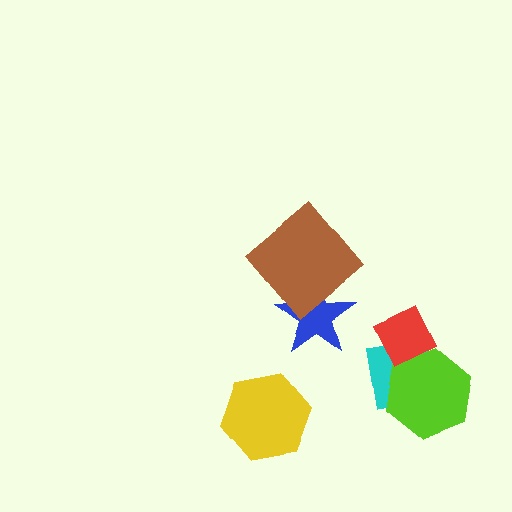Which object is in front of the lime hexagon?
The red diamond is in front of the lime hexagon.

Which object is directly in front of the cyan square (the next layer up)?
The lime hexagon is directly in front of the cyan square.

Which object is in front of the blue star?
The brown diamond is in front of the blue star.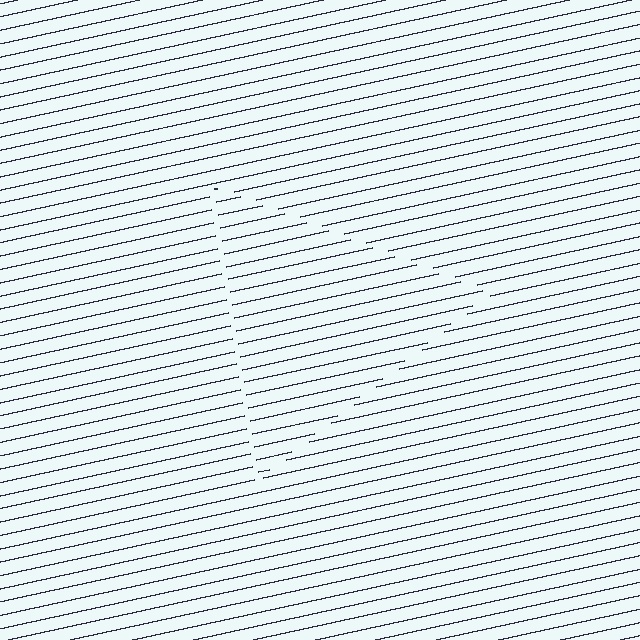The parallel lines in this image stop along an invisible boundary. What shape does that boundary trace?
An illusory triangle. The interior of the shape contains the same grating, shifted by half a period — the contour is defined by the phase discontinuity where line-ends from the inner and outer gratings abut.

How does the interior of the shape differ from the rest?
The interior of the shape contains the same grating, shifted by half a period — the contour is defined by the phase discontinuity where line-ends from the inner and outer gratings abut.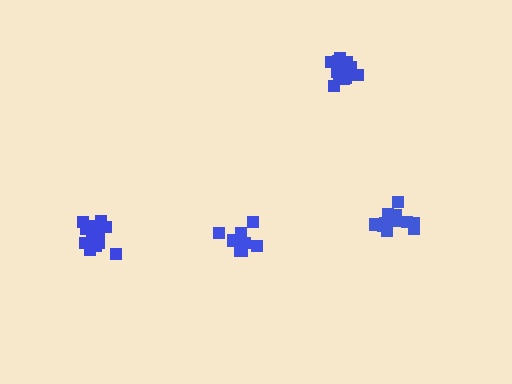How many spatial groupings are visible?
There are 4 spatial groupings.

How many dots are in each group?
Group 1: 15 dots, Group 2: 13 dots, Group 3: 10 dots, Group 4: 14 dots (52 total).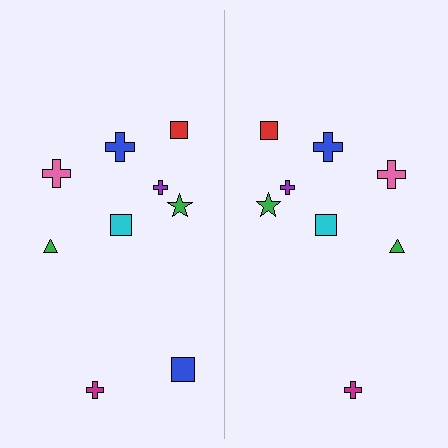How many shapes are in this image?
There are 17 shapes in this image.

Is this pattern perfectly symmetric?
No, the pattern is not perfectly symmetric. A blue square is missing from the right side.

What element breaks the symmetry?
A blue square is missing from the right side.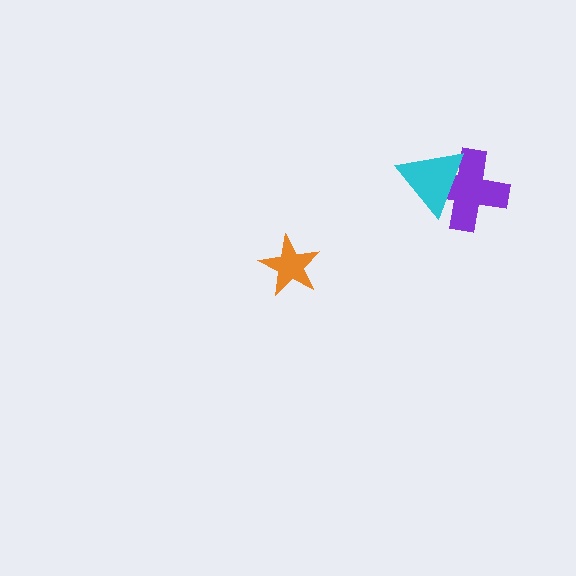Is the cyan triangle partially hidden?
No, no other shape covers it.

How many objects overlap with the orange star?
0 objects overlap with the orange star.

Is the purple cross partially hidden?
Yes, it is partially covered by another shape.